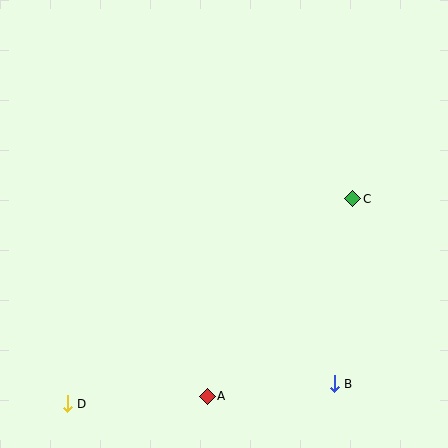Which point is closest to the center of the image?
Point C at (353, 199) is closest to the center.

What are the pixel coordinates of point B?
Point B is at (334, 384).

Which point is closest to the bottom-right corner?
Point B is closest to the bottom-right corner.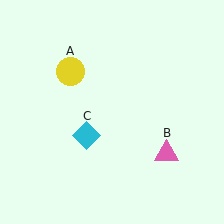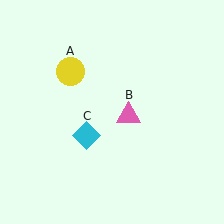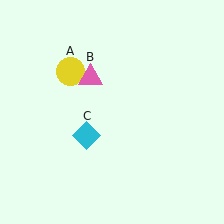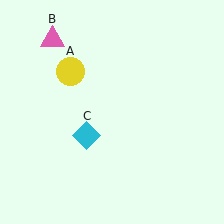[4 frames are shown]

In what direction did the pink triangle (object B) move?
The pink triangle (object B) moved up and to the left.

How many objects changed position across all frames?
1 object changed position: pink triangle (object B).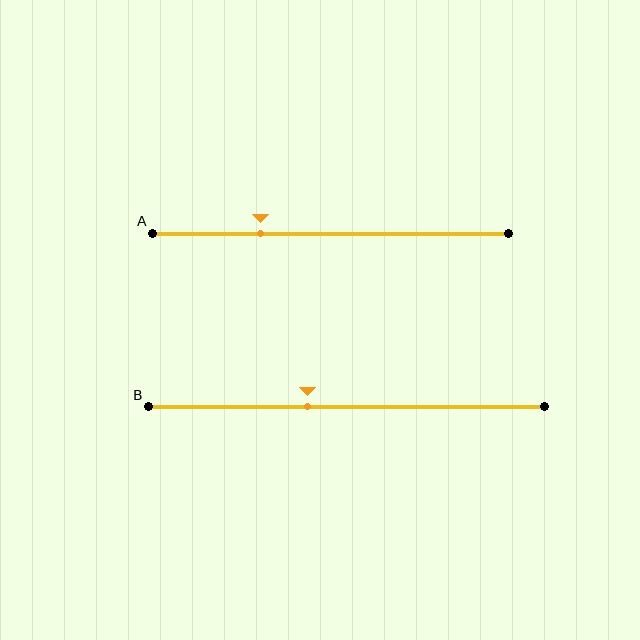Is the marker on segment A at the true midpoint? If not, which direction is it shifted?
No, the marker on segment A is shifted to the left by about 20% of the segment length.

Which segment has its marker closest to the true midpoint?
Segment B has its marker closest to the true midpoint.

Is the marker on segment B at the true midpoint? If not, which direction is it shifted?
No, the marker on segment B is shifted to the left by about 10% of the segment length.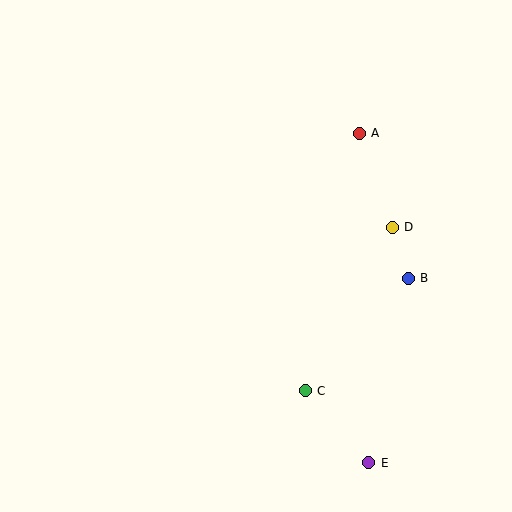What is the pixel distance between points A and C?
The distance between A and C is 263 pixels.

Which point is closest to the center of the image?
Point D at (392, 227) is closest to the center.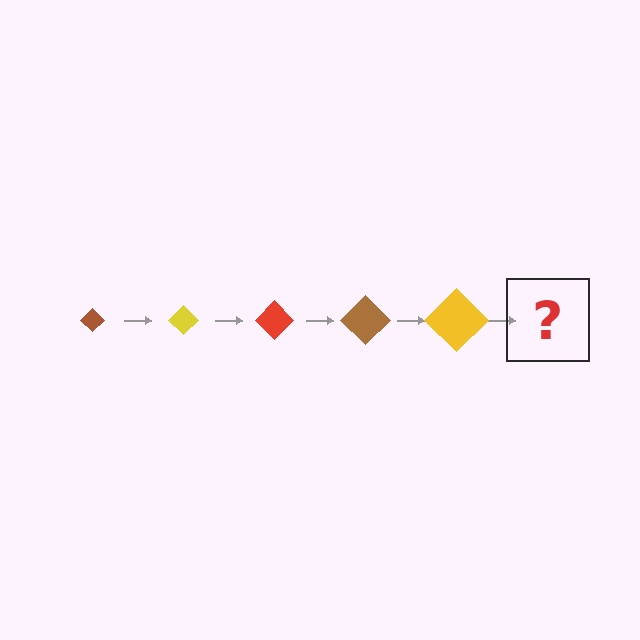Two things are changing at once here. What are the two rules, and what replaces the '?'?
The two rules are that the diamond grows larger each step and the color cycles through brown, yellow, and red. The '?' should be a red diamond, larger than the previous one.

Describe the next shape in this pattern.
It should be a red diamond, larger than the previous one.